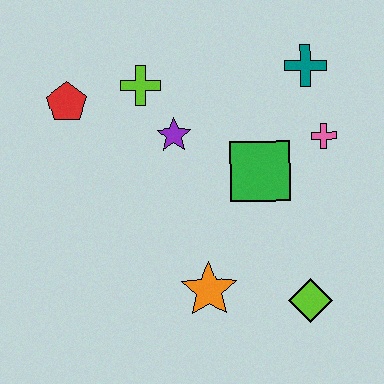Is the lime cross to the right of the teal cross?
No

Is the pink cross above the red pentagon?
No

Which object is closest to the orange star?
The lime diamond is closest to the orange star.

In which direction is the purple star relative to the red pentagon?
The purple star is to the right of the red pentagon.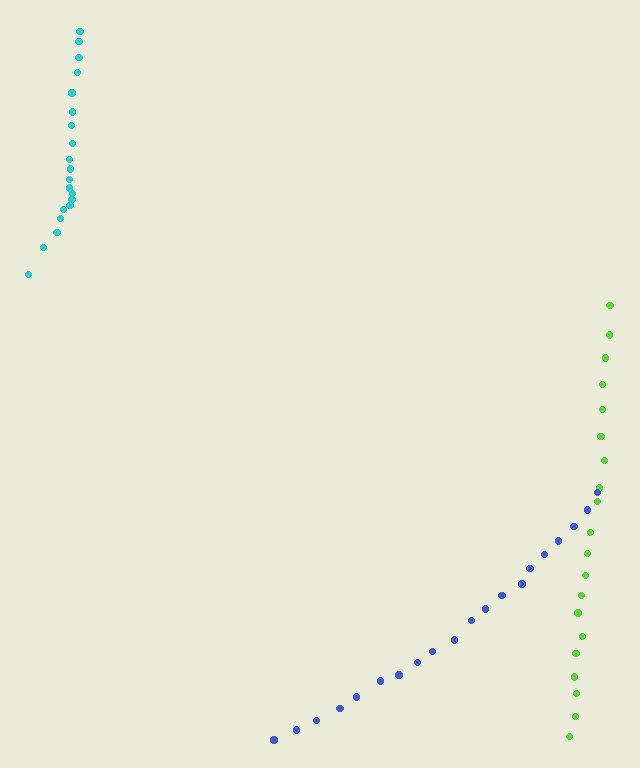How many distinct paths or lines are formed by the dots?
There are 3 distinct paths.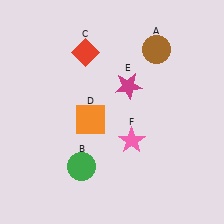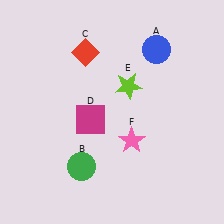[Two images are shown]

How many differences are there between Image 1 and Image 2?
There are 3 differences between the two images.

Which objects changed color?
A changed from brown to blue. D changed from orange to magenta. E changed from magenta to lime.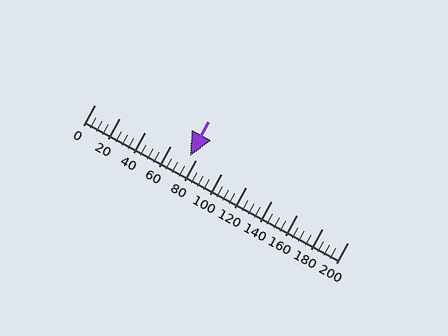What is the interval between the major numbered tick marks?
The major tick marks are spaced 20 units apart.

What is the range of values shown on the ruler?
The ruler shows values from 0 to 200.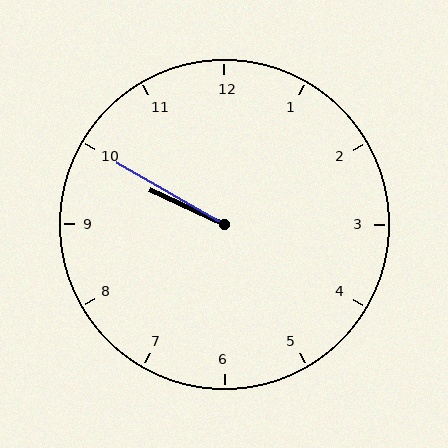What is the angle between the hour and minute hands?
Approximately 5 degrees.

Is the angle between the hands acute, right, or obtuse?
It is acute.